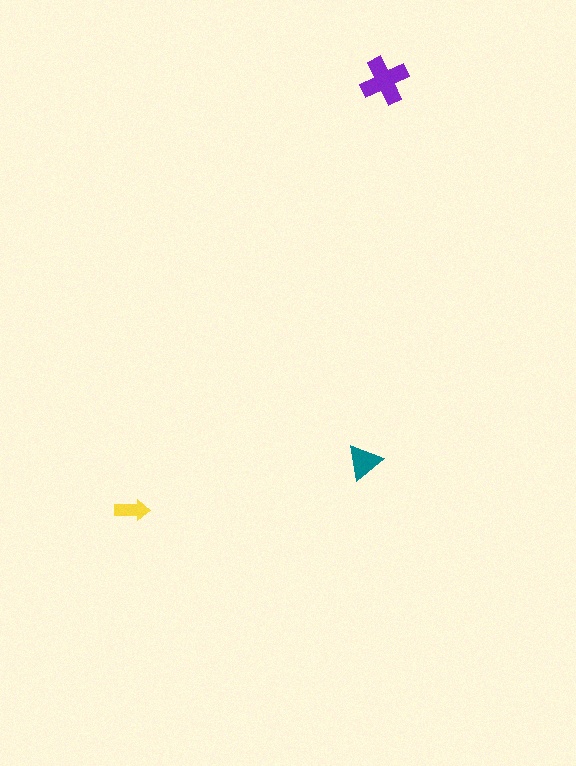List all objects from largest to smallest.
The purple cross, the teal triangle, the yellow arrow.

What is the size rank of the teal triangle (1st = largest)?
2nd.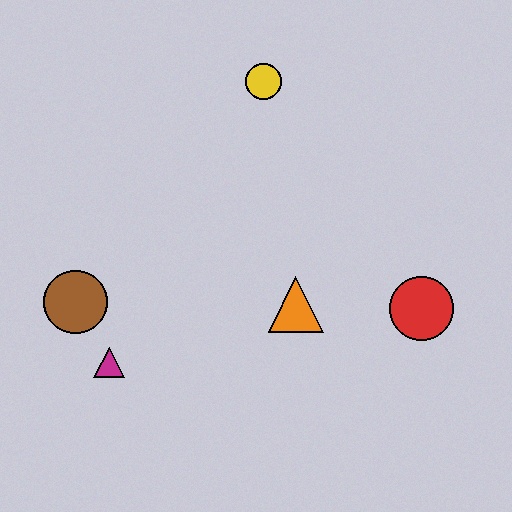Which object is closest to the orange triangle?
The red circle is closest to the orange triangle.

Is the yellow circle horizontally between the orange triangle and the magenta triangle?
Yes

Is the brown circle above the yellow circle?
No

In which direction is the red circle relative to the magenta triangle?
The red circle is to the right of the magenta triangle.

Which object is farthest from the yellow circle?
The magenta triangle is farthest from the yellow circle.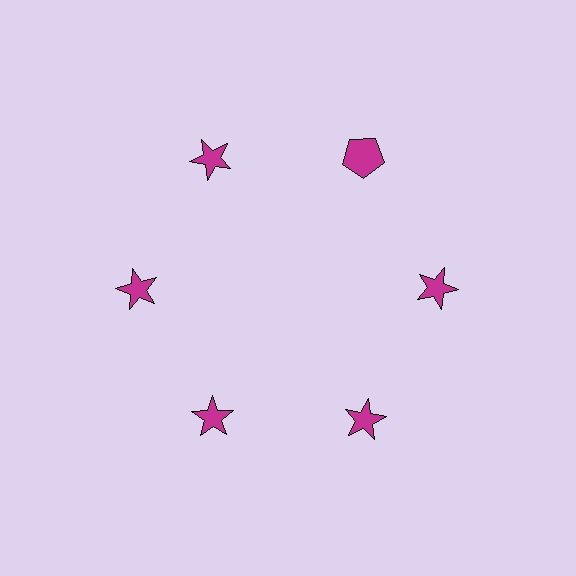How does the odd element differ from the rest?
It has a different shape: pentagon instead of star.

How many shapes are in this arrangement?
There are 6 shapes arranged in a ring pattern.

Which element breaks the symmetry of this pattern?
The magenta pentagon at roughly the 1 o'clock position breaks the symmetry. All other shapes are magenta stars.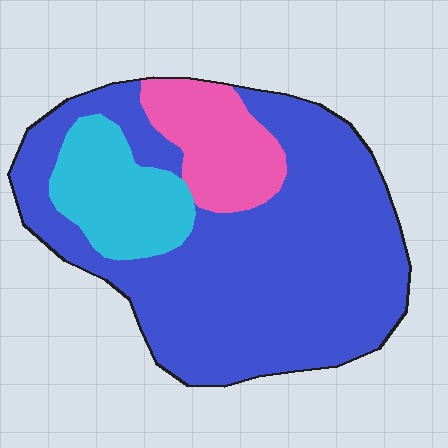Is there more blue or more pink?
Blue.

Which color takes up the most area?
Blue, at roughly 70%.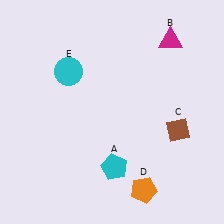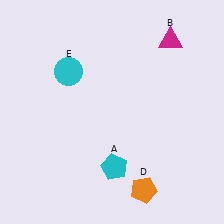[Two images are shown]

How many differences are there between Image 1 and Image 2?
There is 1 difference between the two images.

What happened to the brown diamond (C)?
The brown diamond (C) was removed in Image 2. It was in the bottom-right area of Image 1.